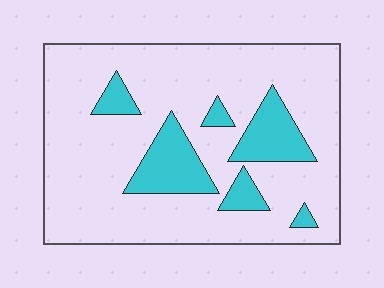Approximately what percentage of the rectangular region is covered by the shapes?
Approximately 20%.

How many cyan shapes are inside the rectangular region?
6.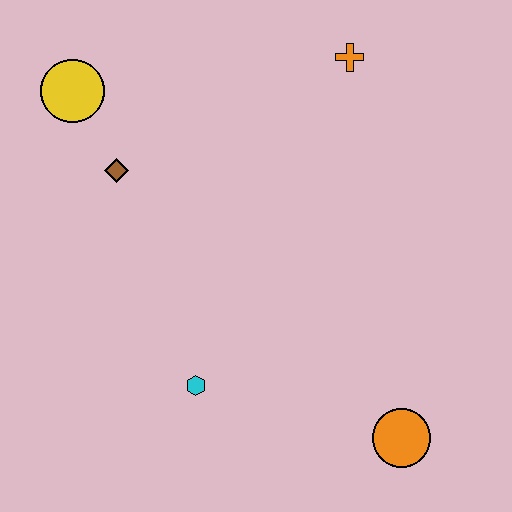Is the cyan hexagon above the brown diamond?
No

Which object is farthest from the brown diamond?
The orange circle is farthest from the brown diamond.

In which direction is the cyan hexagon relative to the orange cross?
The cyan hexagon is below the orange cross.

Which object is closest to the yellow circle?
The brown diamond is closest to the yellow circle.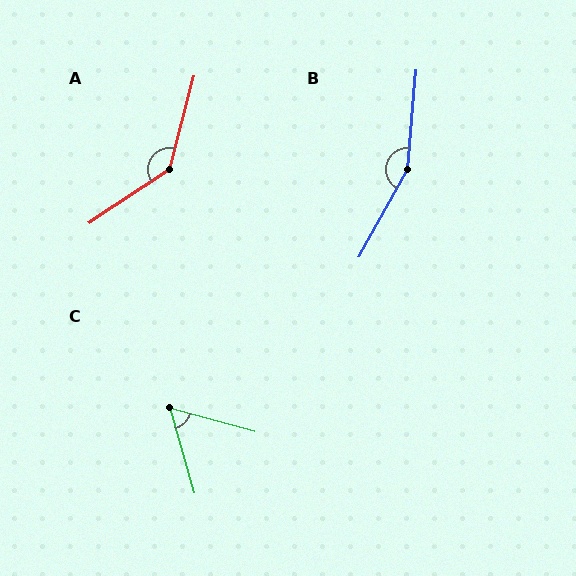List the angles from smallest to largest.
C (59°), A (138°), B (156°).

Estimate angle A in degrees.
Approximately 138 degrees.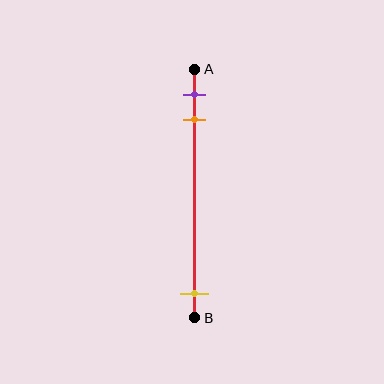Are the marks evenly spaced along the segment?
No, the marks are not evenly spaced.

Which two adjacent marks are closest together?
The purple and orange marks are the closest adjacent pair.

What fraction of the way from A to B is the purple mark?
The purple mark is approximately 10% (0.1) of the way from A to B.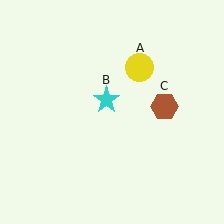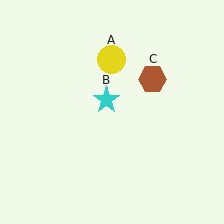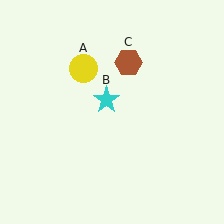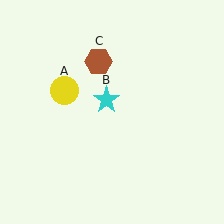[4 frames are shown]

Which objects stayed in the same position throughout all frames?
Cyan star (object B) remained stationary.